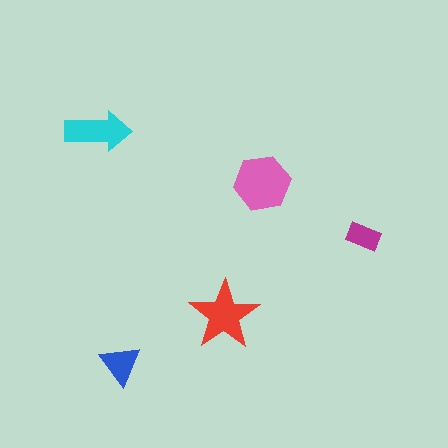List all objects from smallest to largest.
The magenta rectangle, the blue triangle, the cyan arrow, the red star, the pink hexagon.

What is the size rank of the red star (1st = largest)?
2nd.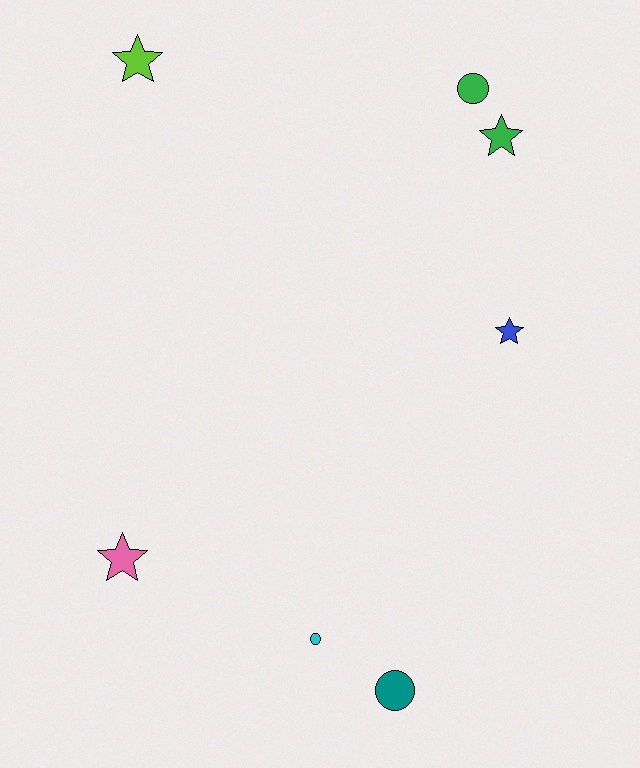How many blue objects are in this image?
There is 1 blue object.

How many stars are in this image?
There are 4 stars.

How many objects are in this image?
There are 7 objects.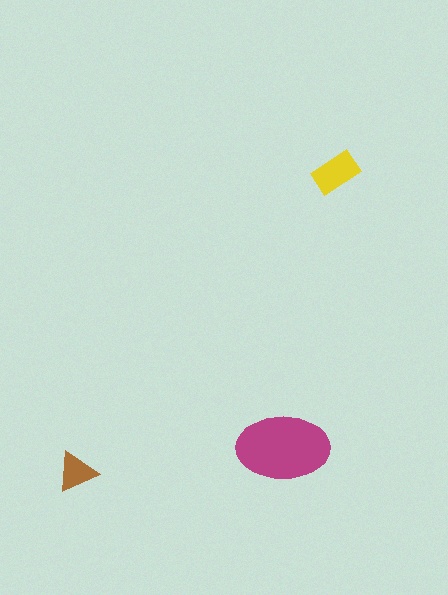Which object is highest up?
The yellow rectangle is topmost.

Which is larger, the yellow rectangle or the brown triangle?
The yellow rectangle.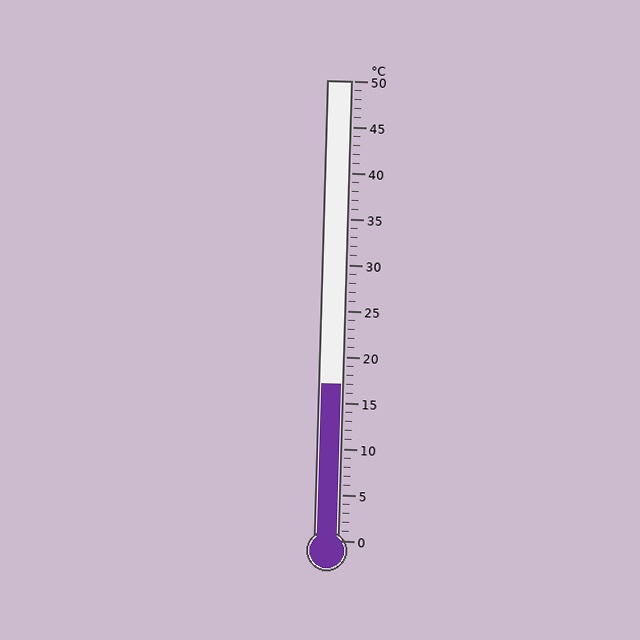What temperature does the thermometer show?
The thermometer shows approximately 17°C.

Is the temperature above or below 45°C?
The temperature is below 45°C.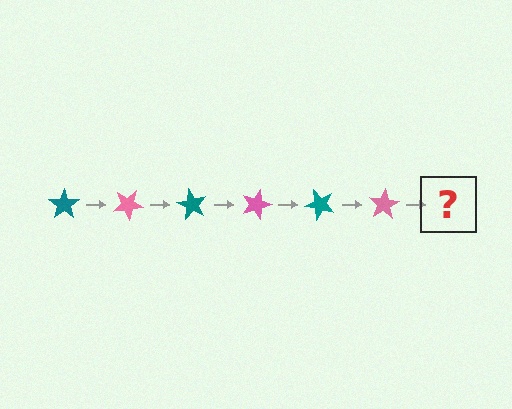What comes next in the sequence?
The next element should be a teal star, rotated 180 degrees from the start.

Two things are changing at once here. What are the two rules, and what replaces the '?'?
The two rules are that it rotates 30 degrees each step and the color cycles through teal and pink. The '?' should be a teal star, rotated 180 degrees from the start.